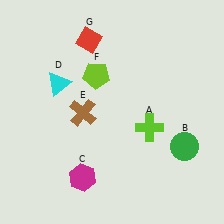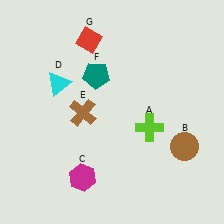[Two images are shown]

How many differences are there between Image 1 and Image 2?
There are 2 differences between the two images.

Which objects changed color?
B changed from green to brown. F changed from lime to teal.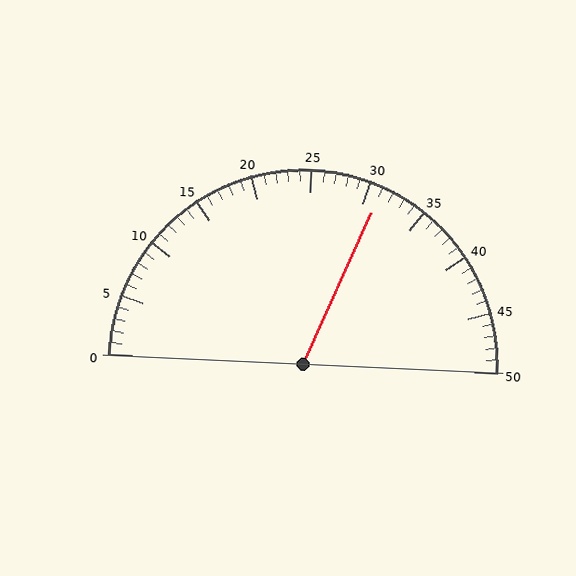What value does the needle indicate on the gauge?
The needle indicates approximately 31.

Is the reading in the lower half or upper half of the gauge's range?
The reading is in the upper half of the range (0 to 50).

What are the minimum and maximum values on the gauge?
The gauge ranges from 0 to 50.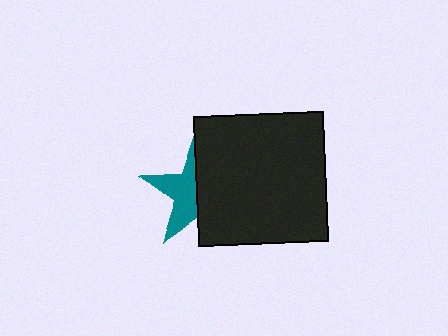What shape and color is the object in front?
The object in front is a black square.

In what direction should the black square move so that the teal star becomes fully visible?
The black square should move right. That is the shortest direction to clear the overlap and leave the teal star fully visible.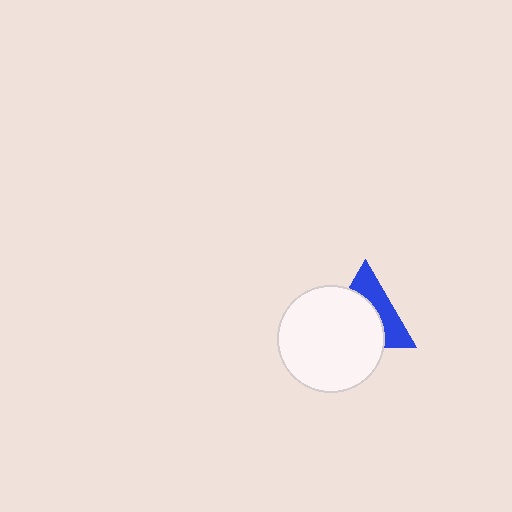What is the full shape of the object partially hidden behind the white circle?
The partially hidden object is a blue triangle.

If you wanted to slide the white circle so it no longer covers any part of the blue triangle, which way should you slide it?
Slide it toward the lower-left — that is the most direct way to separate the two shapes.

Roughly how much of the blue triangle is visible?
A small part of it is visible (roughly 41%).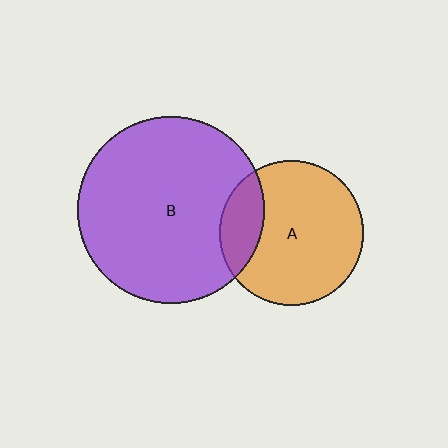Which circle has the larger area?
Circle B (purple).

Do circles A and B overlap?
Yes.